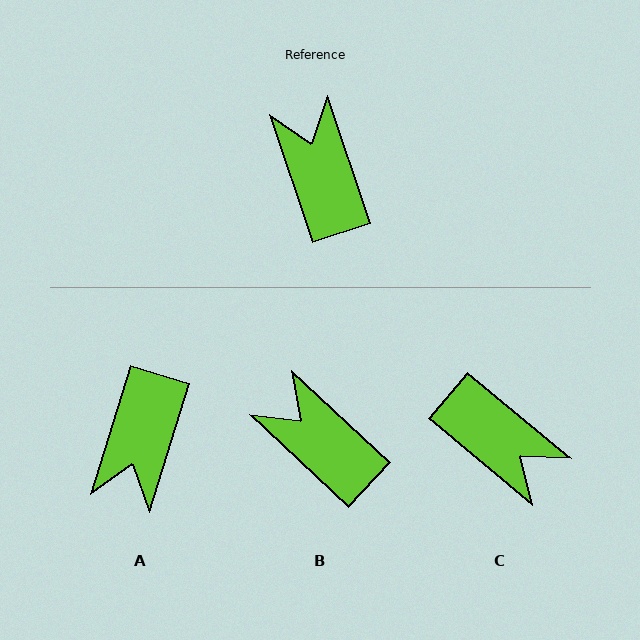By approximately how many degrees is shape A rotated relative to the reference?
Approximately 144 degrees counter-clockwise.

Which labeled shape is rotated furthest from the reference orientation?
C, about 148 degrees away.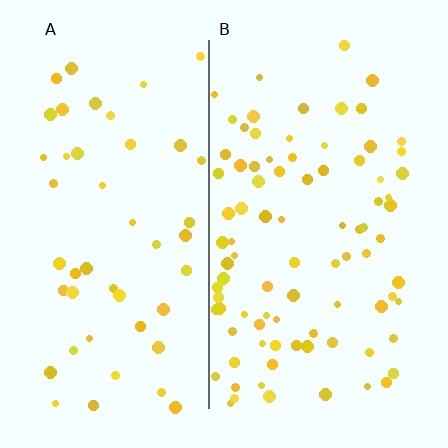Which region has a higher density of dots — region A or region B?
B (the right).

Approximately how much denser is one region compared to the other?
Approximately 1.9× — region B over region A.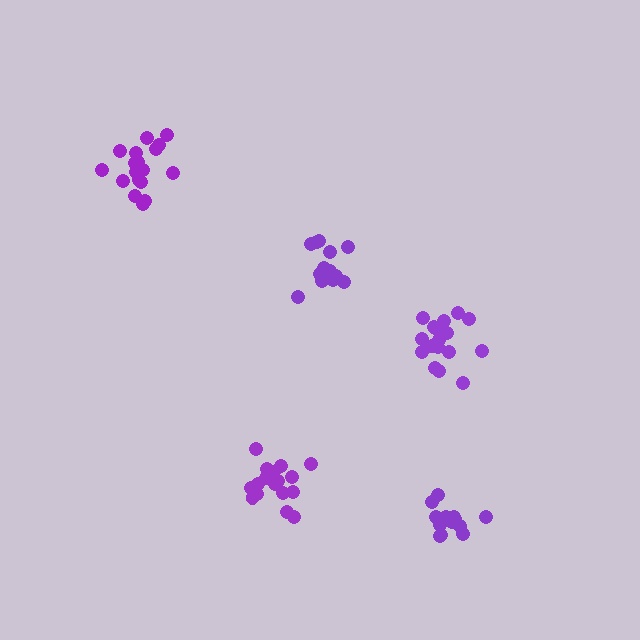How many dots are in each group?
Group 1: 18 dots, Group 2: 14 dots, Group 3: 15 dots, Group 4: 18 dots, Group 5: 18 dots (83 total).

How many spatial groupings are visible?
There are 5 spatial groupings.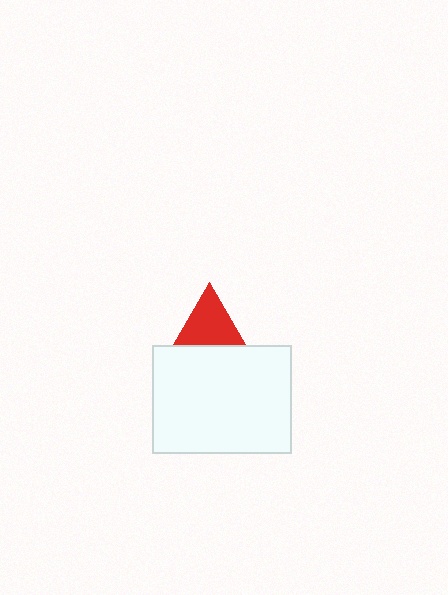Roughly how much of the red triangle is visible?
About half of it is visible (roughly 50%).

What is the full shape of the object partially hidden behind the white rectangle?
The partially hidden object is a red triangle.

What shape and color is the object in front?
The object in front is a white rectangle.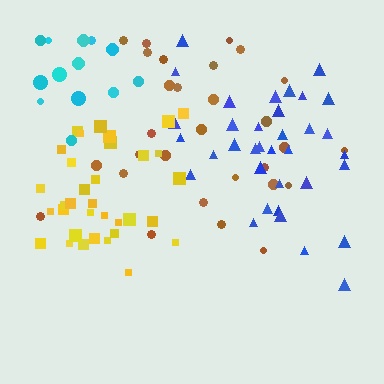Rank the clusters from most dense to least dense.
yellow, brown, blue, cyan.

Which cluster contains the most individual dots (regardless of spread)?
Blue (35).